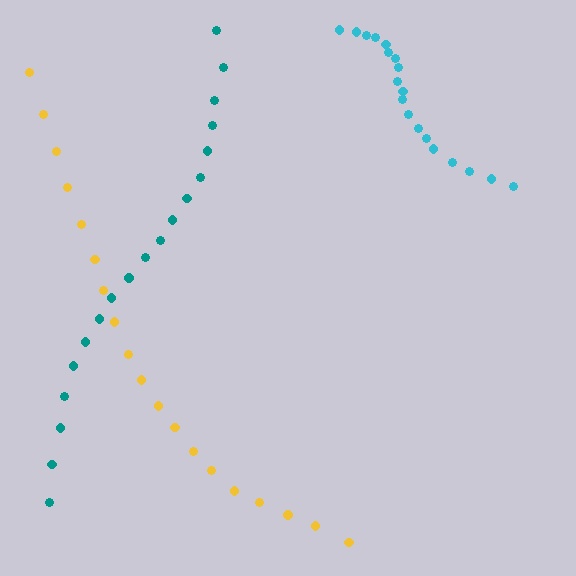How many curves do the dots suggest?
There are 3 distinct paths.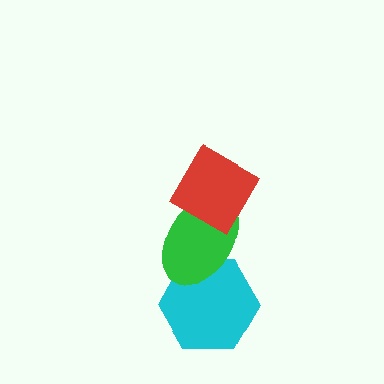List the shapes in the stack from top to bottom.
From top to bottom: the red diamond, the green ellipse, the cyan hexagon.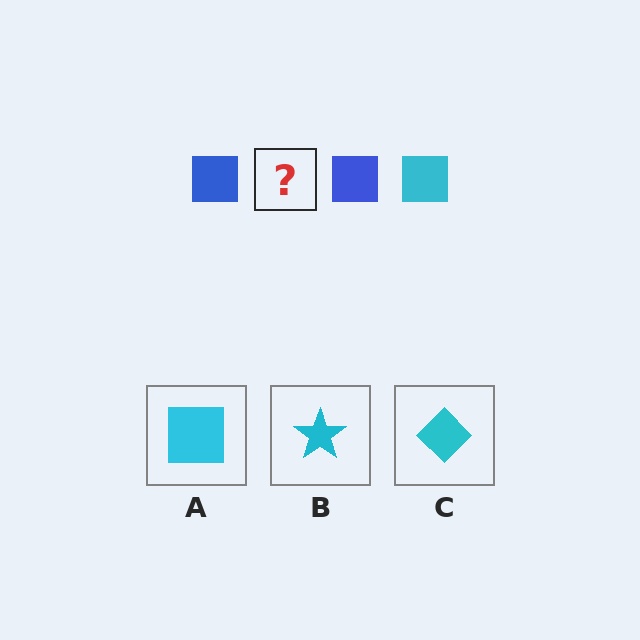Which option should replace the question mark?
Option A.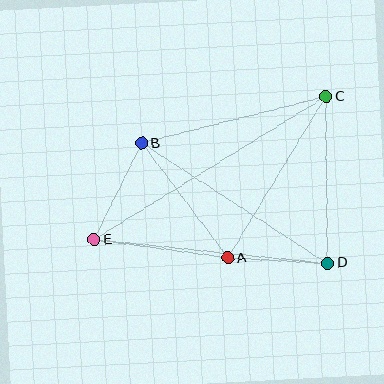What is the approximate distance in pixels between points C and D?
The distance between C and D is approximately 167 pixels.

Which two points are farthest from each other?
Points C and E are farthest from each other.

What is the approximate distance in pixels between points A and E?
The distance between A and E is approximately 135 pixels.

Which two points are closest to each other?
Points A and D are closest to each other.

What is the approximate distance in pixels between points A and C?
The distance between A and C is approximately 189 pixels.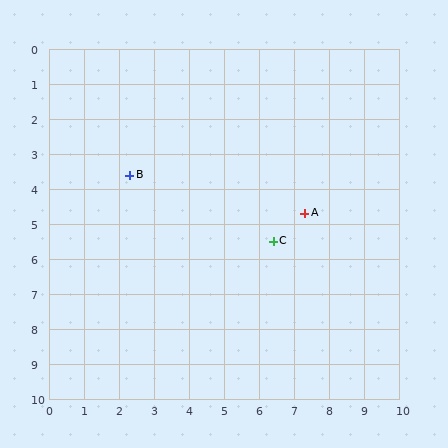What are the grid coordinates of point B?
Point B is at approximately (2.3, 3.6).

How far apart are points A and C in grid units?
Points A and C are about 1.2 grid units apart.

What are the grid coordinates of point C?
Point C is at approximately (6.4, 5.5).